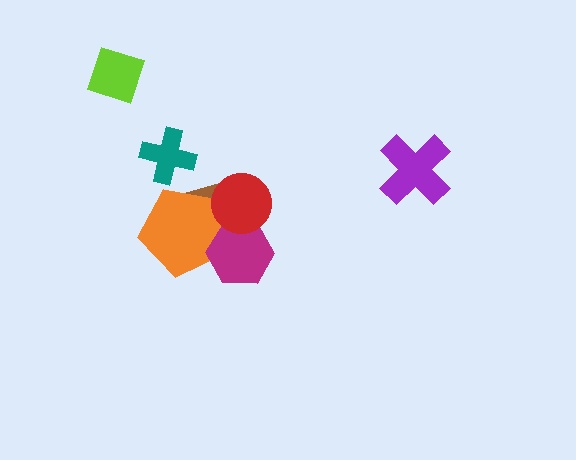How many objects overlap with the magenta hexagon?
3 objects overlap with the magenta hexagon.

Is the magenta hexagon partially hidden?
Yes, it is partially covered by another shape.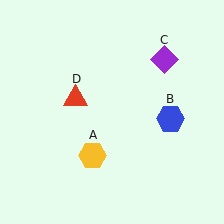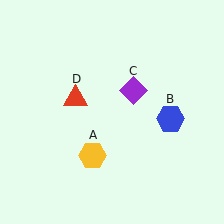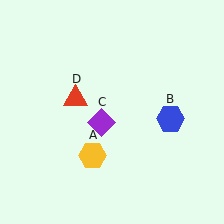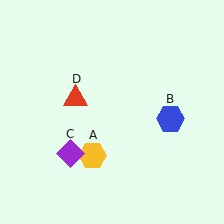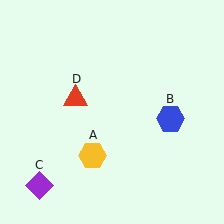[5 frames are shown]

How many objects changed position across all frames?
1 object changed position: purple diamond (object C).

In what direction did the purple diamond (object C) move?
The purple diamond (object C) moved down and to the left.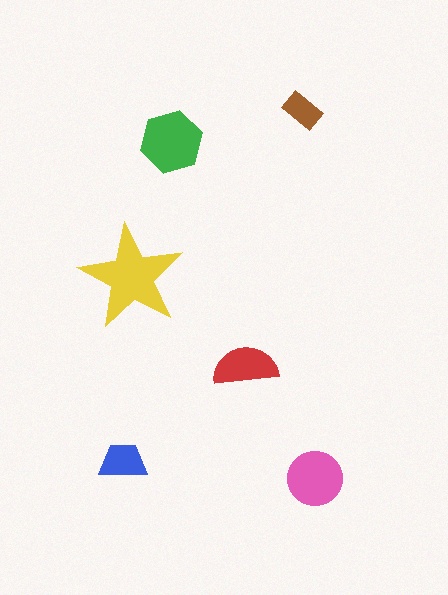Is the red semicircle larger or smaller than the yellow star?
Smaller.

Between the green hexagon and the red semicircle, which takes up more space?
The green hexagon.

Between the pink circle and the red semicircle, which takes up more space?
The pink circle.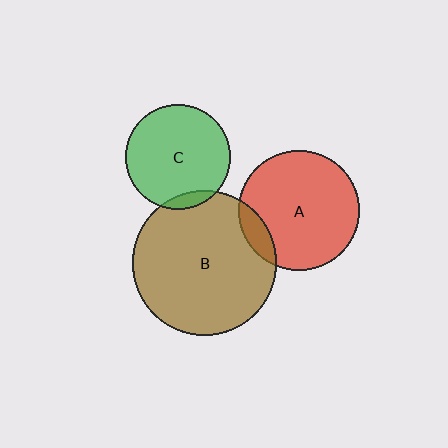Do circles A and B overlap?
Yes.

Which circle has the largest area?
Circle B (brown).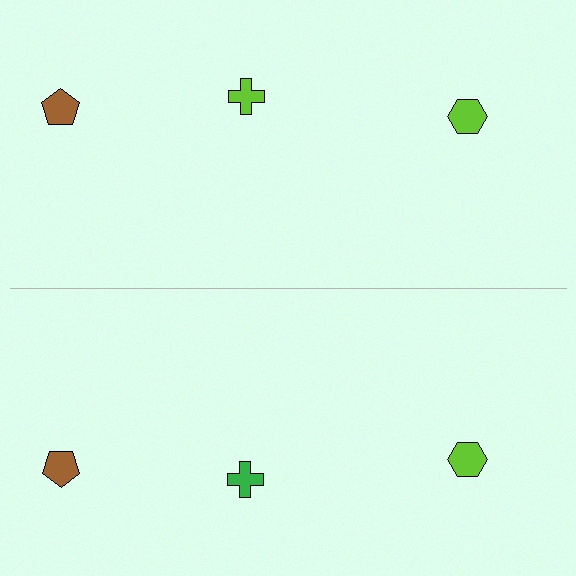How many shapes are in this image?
There are 6 shapes in this image.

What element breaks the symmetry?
The green cross on the bottom side breaks the symmetry — its mirror counterpart is lime.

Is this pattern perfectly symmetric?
No, the pattern is not perfectly symmetric. The green cross on the bottom side breaks the symmetry — its mirror counterpart is lime.